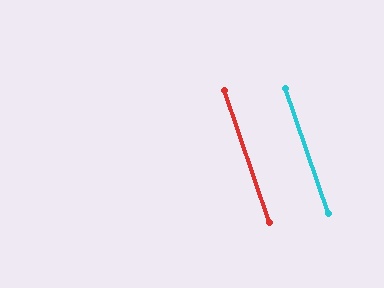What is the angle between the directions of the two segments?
Approximately 0 degrees.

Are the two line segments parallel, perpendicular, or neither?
Parallel — their directions differ by only 0.3°.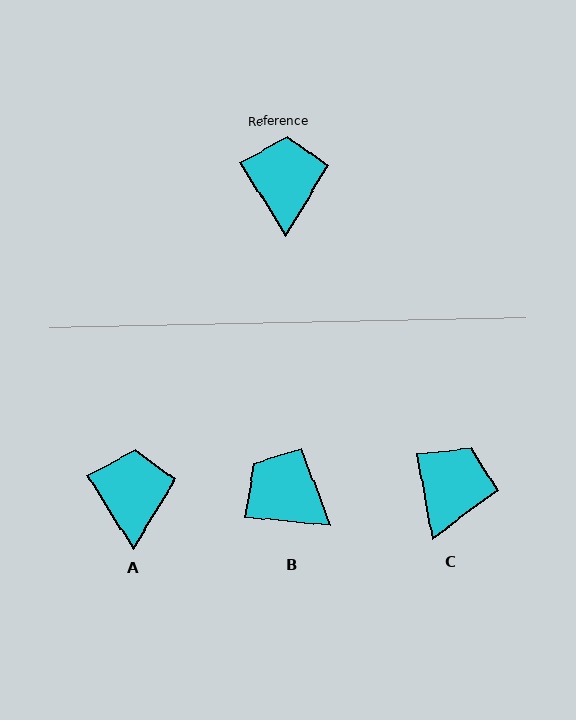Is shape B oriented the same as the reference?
No, it is off by about 52 degrees.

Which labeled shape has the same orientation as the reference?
A.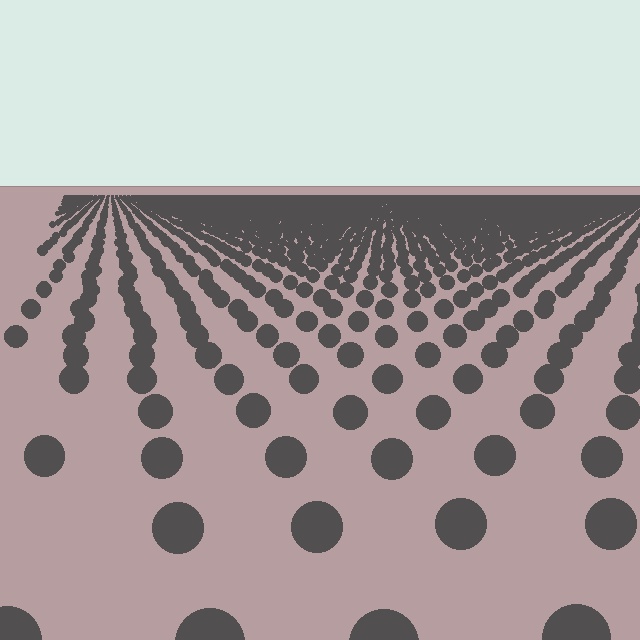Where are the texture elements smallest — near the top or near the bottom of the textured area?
Near the top.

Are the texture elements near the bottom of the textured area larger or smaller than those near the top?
Larger. Near the bottom, elements are closer to the viewer and appear at a bigger on-screen size.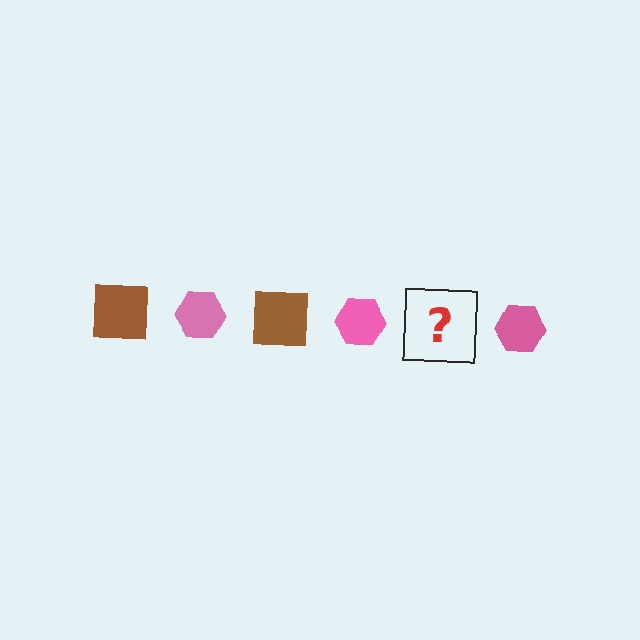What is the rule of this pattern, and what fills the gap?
The rule is that the pattern alternates between brown square and pink hexagon. The gap should be filled with a brown square.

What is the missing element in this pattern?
The missing element is a brown square.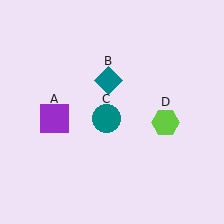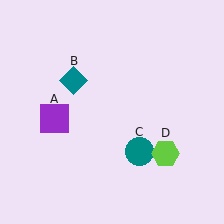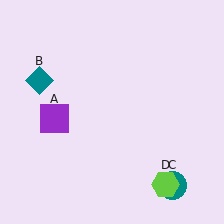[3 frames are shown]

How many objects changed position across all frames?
3 objects changed position: teal diamond (object B), teal circle (object C), lime hexagon (object D).